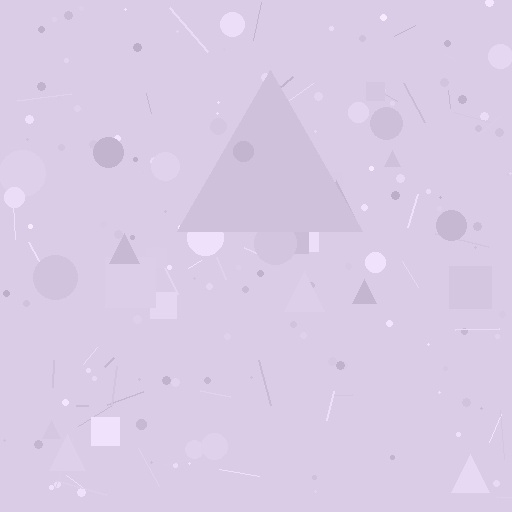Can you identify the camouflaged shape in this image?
The camouflaged shape is a triangle.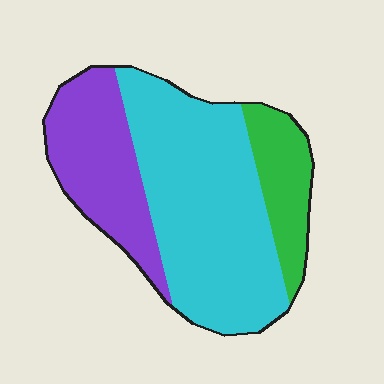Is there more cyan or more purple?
Cyan.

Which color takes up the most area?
Cyan, at roughly 55%.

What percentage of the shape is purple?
Purple takes up about one quarter (1/4) of the shape.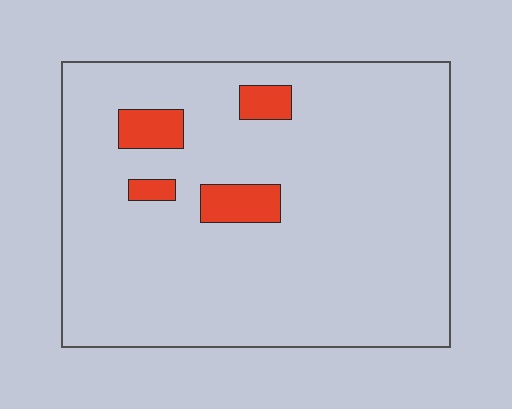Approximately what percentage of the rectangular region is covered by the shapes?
Approximately 10%.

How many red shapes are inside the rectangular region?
4.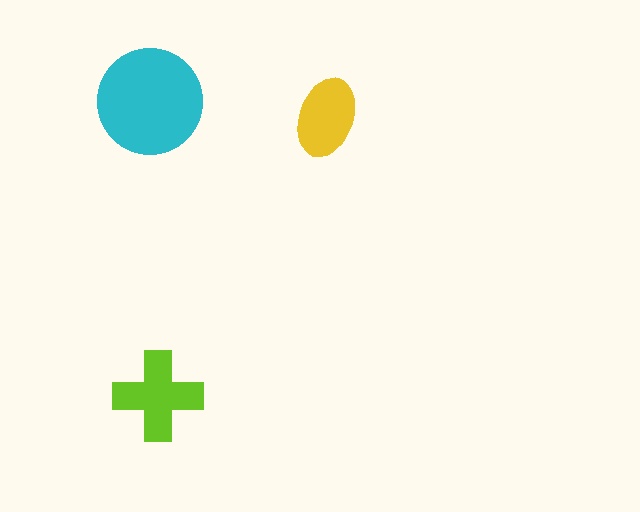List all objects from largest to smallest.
The cyan circle, the lime cross, the yellow ellipse.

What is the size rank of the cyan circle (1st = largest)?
1st.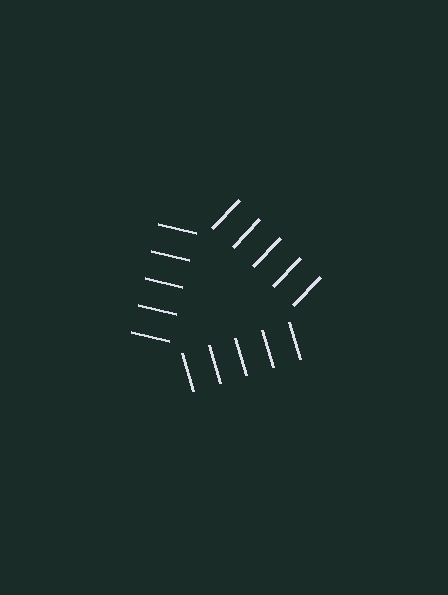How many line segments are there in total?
15 — 5 along each of the 3 edges.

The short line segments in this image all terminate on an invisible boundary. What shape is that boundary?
An illusory triangle — the line segments terminate on its edges but no continuous stroke is drawn.